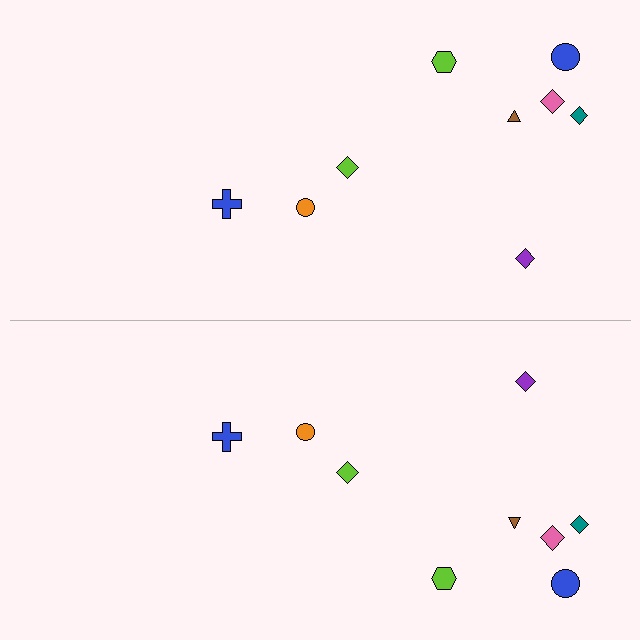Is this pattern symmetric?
Yes, this pattern has bilateral (reflection) symmetry.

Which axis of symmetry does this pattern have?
The pattern has a horizontal axis of symmetry running through the center of the image.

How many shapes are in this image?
There are 18 shapes in this image.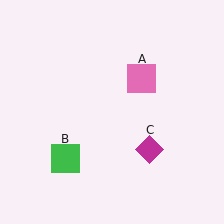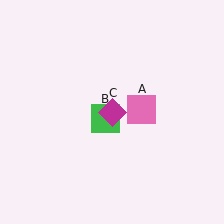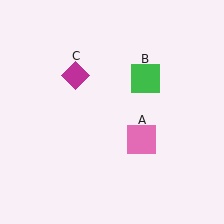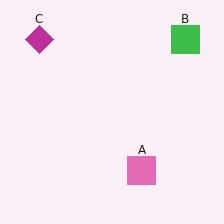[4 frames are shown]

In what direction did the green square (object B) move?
The green square (object B) moved up and to the right.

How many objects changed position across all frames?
3 objects changed position: pink square (object A), green square (object B), magenta diamond (object C).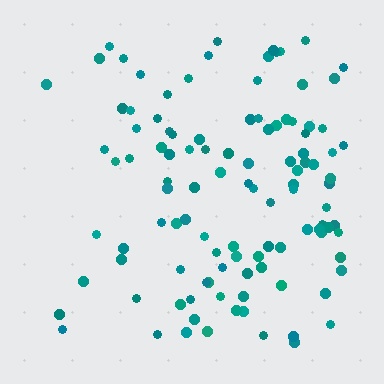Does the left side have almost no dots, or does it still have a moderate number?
Still a moderate number, just noticeably fewer than the right.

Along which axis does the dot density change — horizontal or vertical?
Horizontal.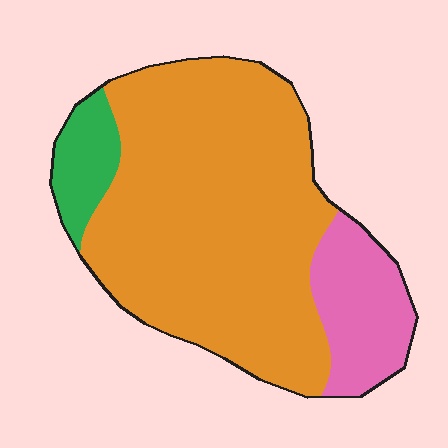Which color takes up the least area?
Green, at roughly 10%.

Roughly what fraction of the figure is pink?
Pink takes up less than a quarter of the figure.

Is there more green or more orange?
Orange.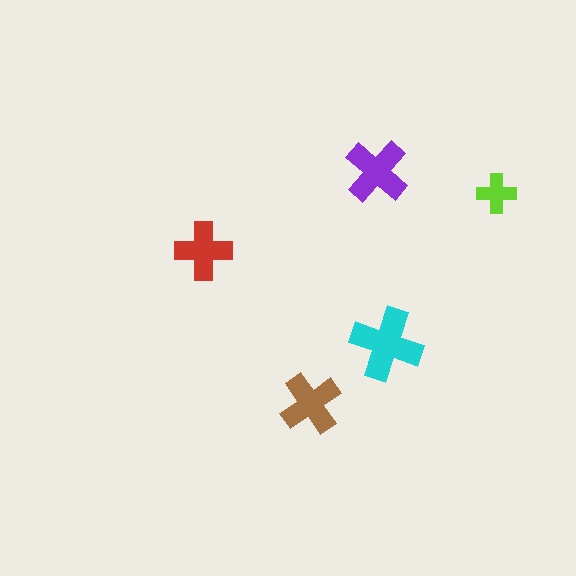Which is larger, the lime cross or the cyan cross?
The cyan one.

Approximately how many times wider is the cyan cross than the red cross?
About 1.5 times wider.